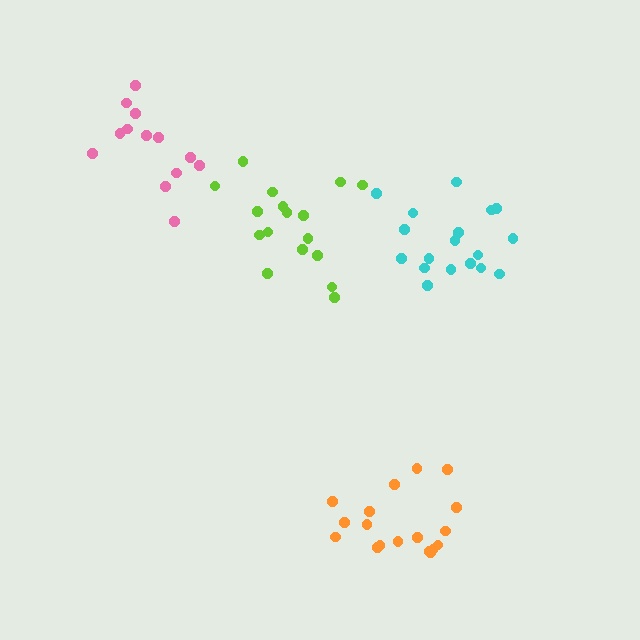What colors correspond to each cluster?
The clusters are colored: pink, orange, cyan, lime.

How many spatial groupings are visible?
There are 4 spatial groupings.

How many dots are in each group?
Group 1: 13 dots, Group 2: 18 dots, Group 3: 18 dots, Group 4: 17 dots (66 total).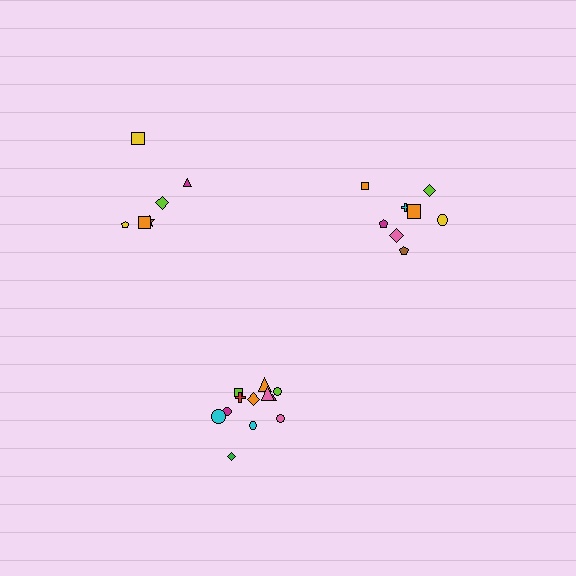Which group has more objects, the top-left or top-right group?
The top-right group.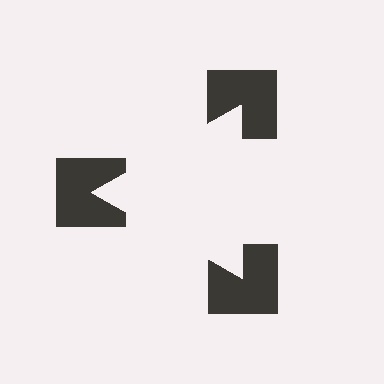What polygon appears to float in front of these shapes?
An illusory triangle — its edges are inferred from the aligned wedge cuts in the notched squares, not physically drawn.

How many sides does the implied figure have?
3 sides.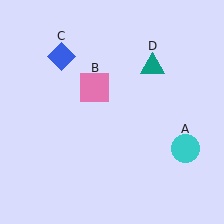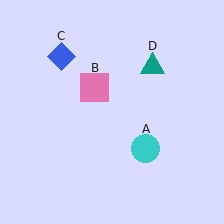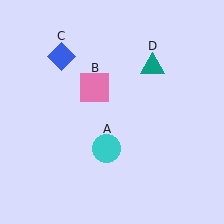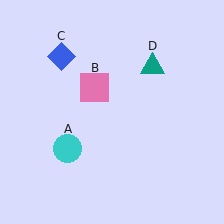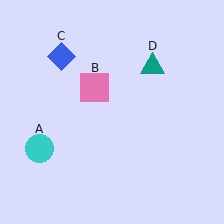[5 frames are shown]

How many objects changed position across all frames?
1 object changed position: cyan circle (object A).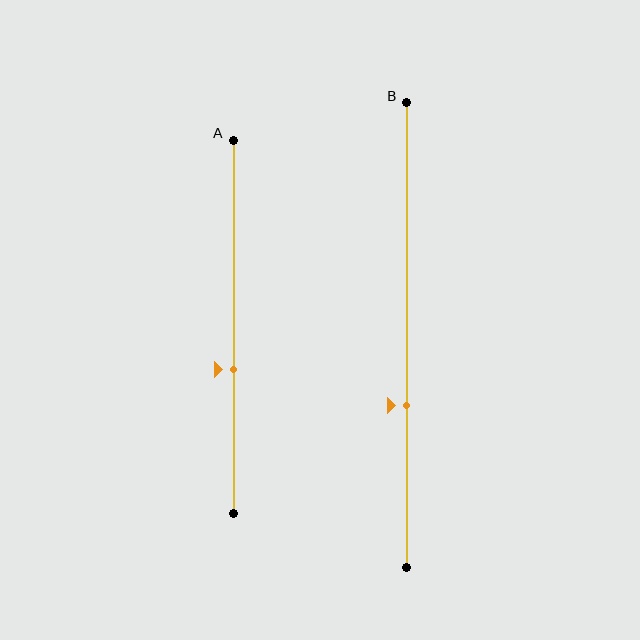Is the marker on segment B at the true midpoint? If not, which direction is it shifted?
No, the marker on segment B is shifted downward by about 15% of the segment length.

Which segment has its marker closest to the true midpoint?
Segment A has its marker closest to the true midpoint.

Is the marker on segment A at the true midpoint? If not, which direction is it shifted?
No, the marker on segment A is shifted downward by about 12% of the segment length.